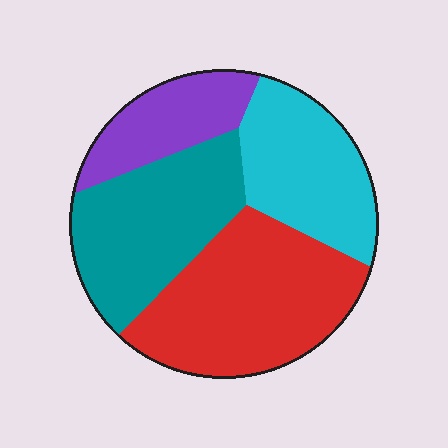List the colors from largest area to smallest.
From largest to smallest: red, teal, cyan, purple.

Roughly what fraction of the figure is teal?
Teal covers 28% of the figure.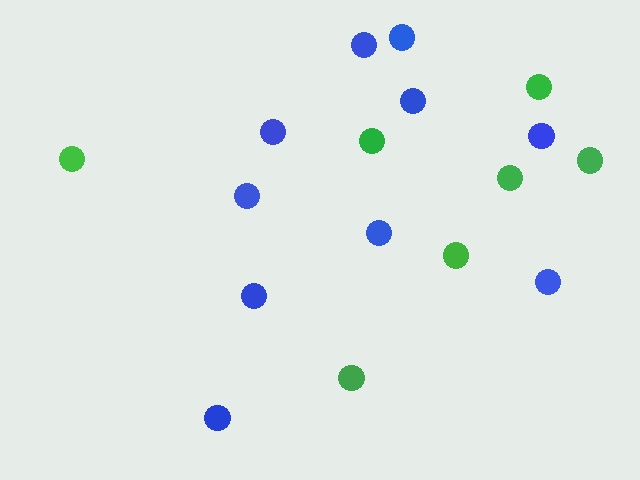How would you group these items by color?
There are 2 groups: one group of green circles (7) and one group of blue circles (10).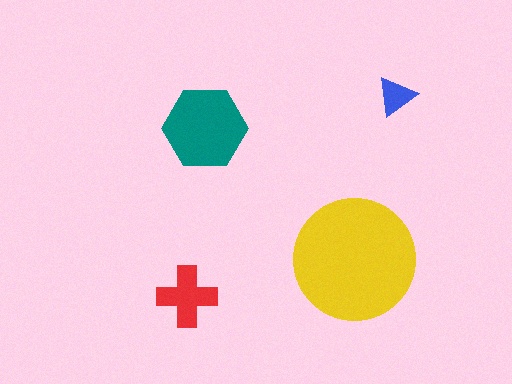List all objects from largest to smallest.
The yellow circle, the teal hexagon, the red cross, the blue triangle.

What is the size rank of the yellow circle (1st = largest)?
1st.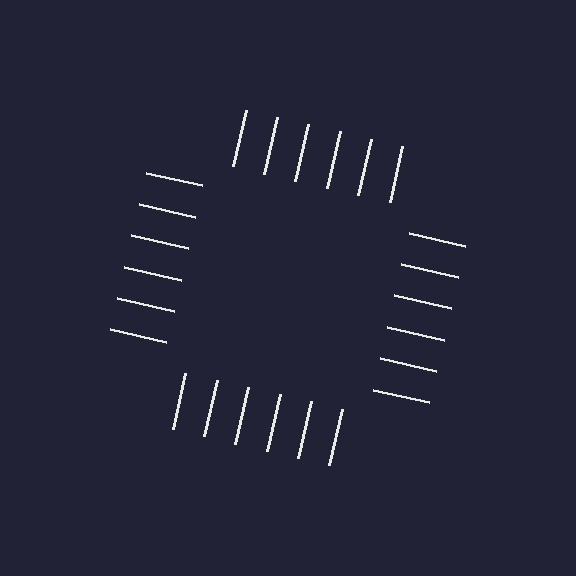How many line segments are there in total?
24 — 6 along each of the 4 edges.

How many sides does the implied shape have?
4 sides — the line-ends trace a square.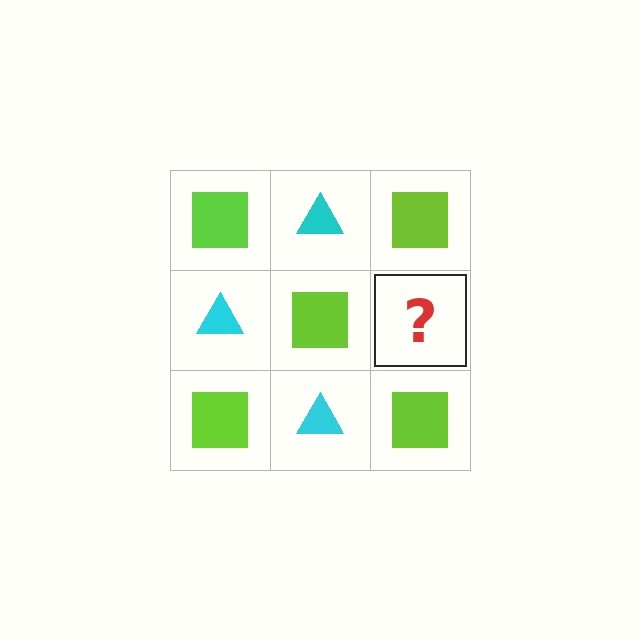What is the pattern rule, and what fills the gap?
The rule is that it alternates lime square and cyan triangle in a checkerboard pattern. The gap should be filled with a cyan triangle.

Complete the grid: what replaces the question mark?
The question mark should be replaced with a cyan triangle.